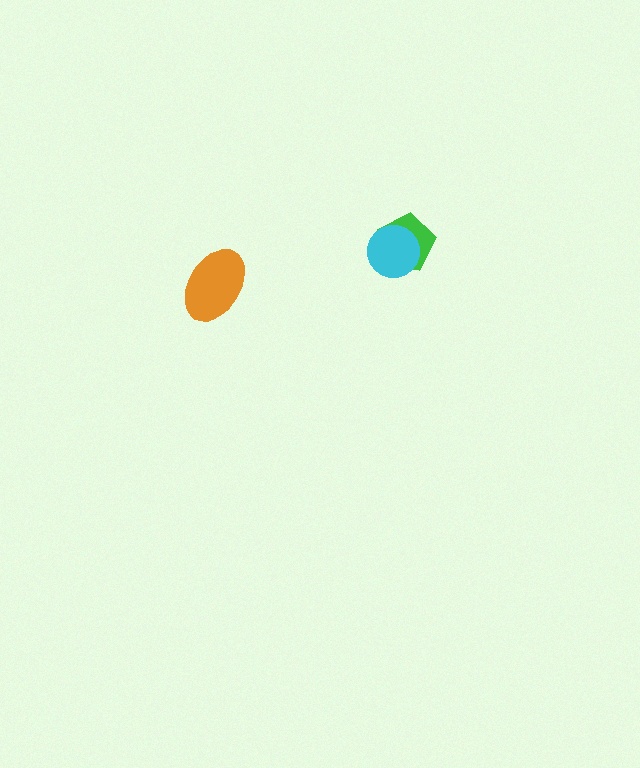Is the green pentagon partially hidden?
Yes, it is partially covered by another shape.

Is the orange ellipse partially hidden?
No, no other shape covers it.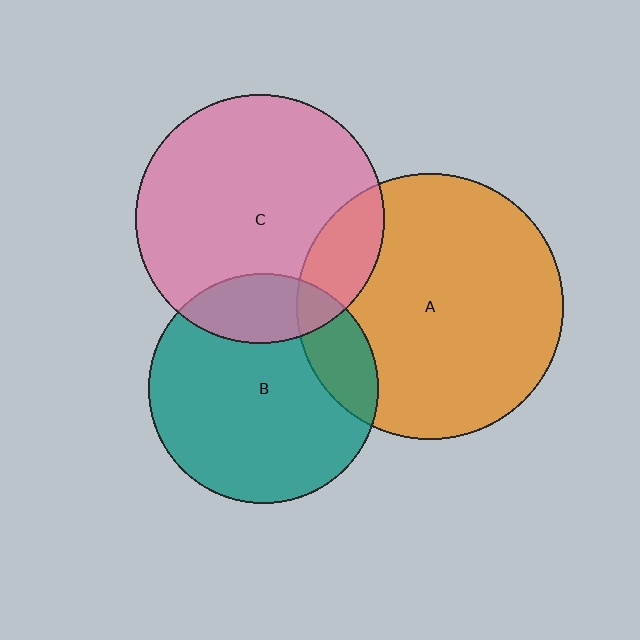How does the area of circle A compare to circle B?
Approximately 1.3 times.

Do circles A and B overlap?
Yes.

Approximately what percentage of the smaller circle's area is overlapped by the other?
Approximately 15%.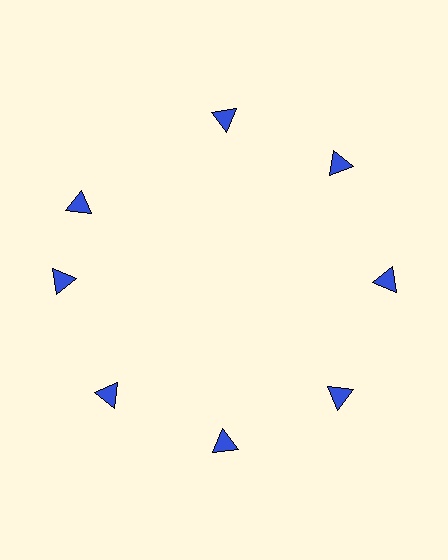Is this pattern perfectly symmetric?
No. The 8 blue triangles are arranged in a ring, but one element near the 10 o'clock position is rotated out of alignment along the ring, breaking the 8-fold rotational symmetry.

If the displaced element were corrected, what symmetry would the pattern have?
It would have 8-fold rotational symmetry — the pattern would map onto itself every 45 degrees.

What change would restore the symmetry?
The symmetry would be restored by rotating it back into even spacing with its neighbors so that all 8 triangles sit at equal angles and equal distance from the center.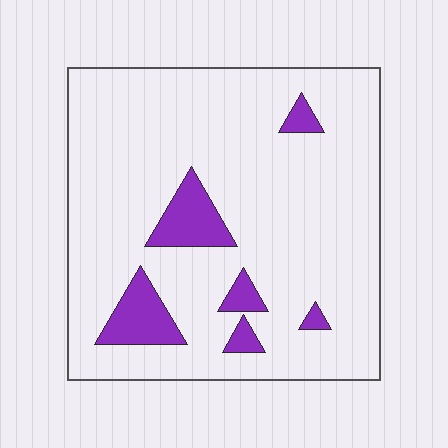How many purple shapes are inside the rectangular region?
6.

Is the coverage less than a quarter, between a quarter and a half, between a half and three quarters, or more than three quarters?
Less than a quarter.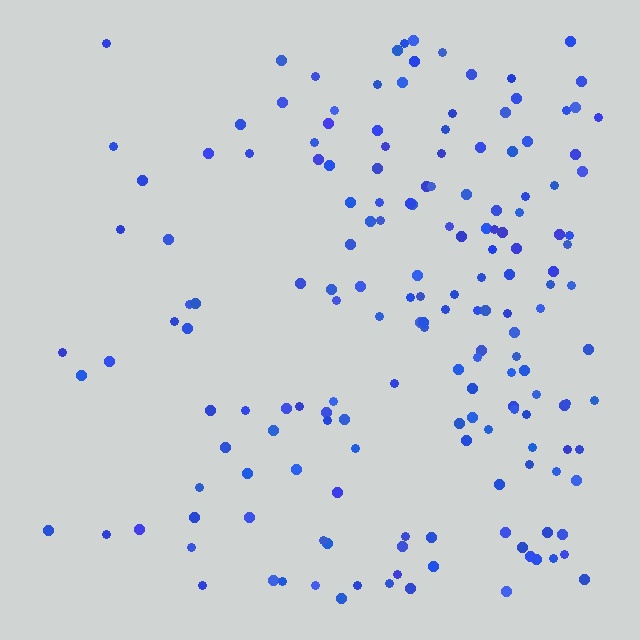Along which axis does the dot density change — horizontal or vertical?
Horizontal.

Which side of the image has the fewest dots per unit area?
The left.